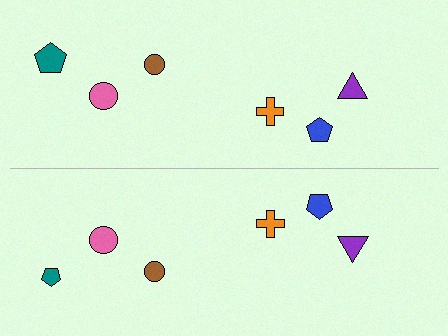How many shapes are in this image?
There are 12 shapes in this image.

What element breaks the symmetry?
The teal pentagon on the bottom side has a different size than its mirror counterpart.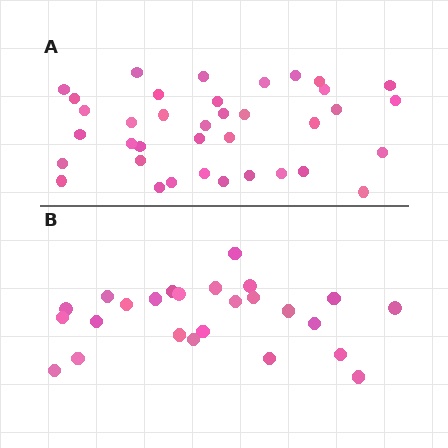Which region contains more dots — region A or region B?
Region A (the top region) has more dots.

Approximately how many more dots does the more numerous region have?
Region A has roughly 12 or so more dots than region B.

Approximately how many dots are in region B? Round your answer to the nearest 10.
About 20 dots. (The exact count is 25, which rounds to 20.)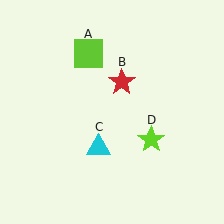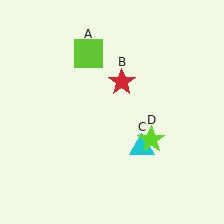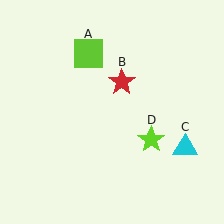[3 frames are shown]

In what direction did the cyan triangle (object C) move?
The cyan triangle (object C) moved right.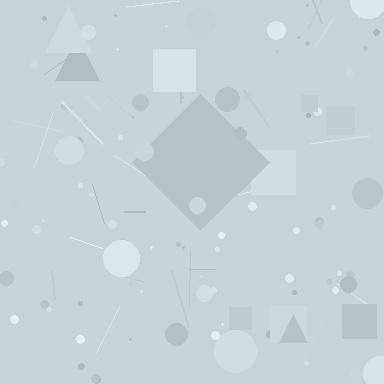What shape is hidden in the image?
A diamond is hidden in the image.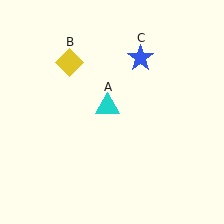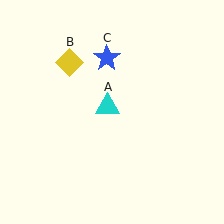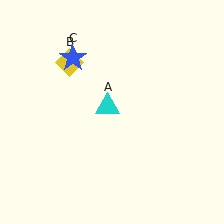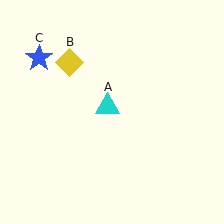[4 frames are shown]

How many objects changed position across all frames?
1 object changed position: blue star (object C).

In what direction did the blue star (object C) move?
The blue star (object C) moved left.